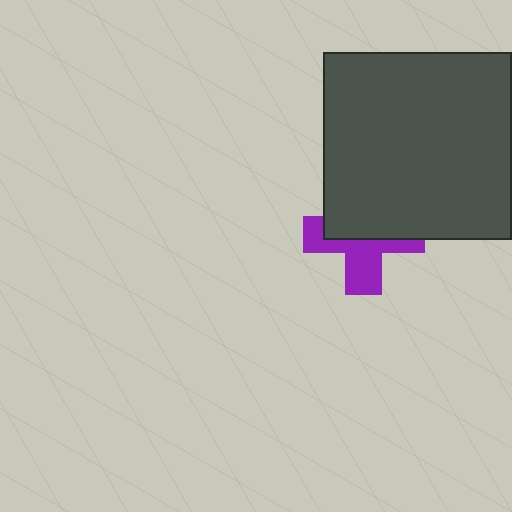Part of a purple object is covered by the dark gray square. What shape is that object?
It is a cross.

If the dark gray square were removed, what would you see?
You would see the complete purple cross.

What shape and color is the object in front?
The object in front is a dark gray square.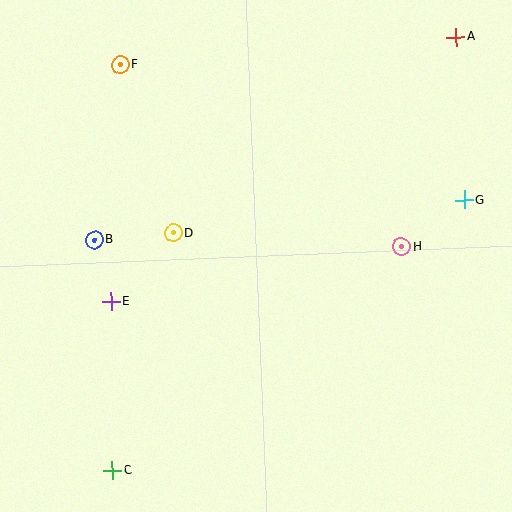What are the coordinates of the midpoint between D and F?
The midpoint between D and F is at (147, 149).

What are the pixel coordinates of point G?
Point G is at (464, 200).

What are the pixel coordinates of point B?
Point B is at (95, 240).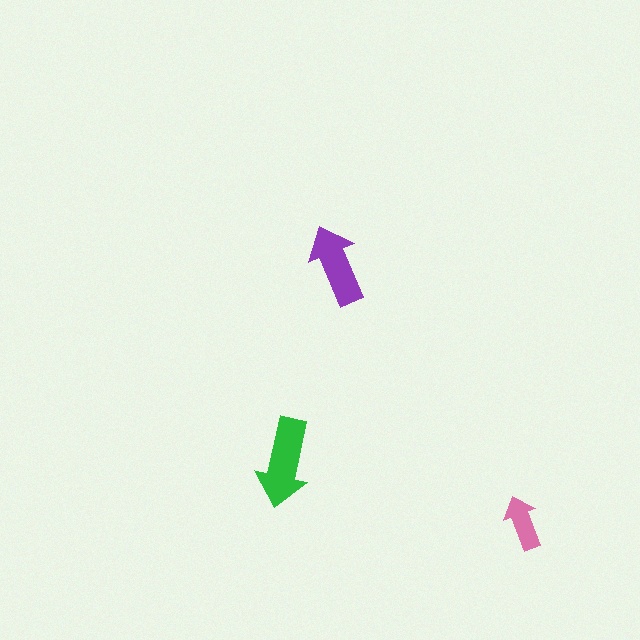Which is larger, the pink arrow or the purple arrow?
The purple one.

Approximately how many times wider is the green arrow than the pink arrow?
About 1.5 times wider.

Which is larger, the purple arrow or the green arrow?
The green one.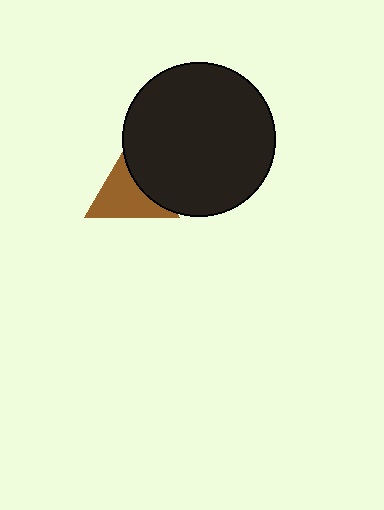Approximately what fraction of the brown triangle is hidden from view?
Roughly 37% of the brown triangle is hidden behind the black circle.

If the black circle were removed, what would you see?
You would see the complete brown triangle.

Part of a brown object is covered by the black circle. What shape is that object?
It is a triangle.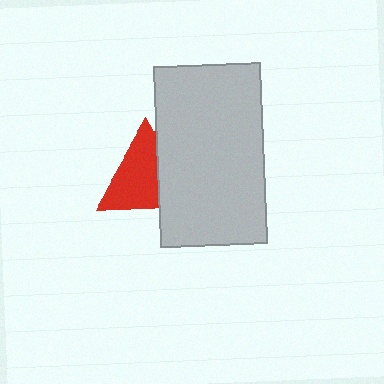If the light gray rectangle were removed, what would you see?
You would see the complete red triangle.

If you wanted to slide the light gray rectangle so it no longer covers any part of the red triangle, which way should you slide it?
Slide it right — that is the most direct way to separate the two shapes.